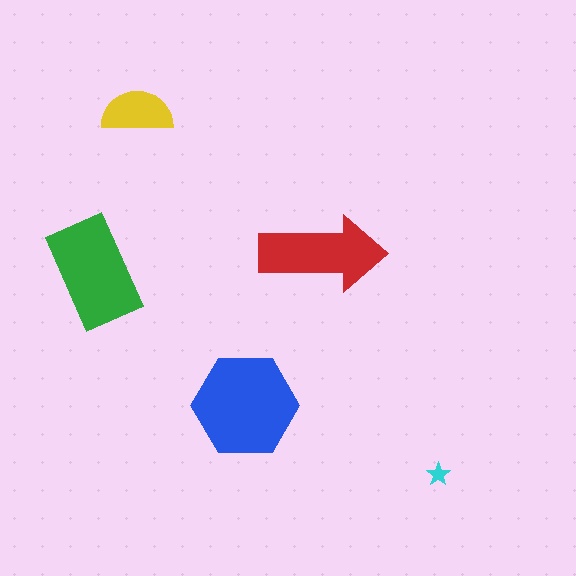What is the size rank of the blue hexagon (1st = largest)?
1st.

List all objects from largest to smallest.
The blue hexagon, the green rectangle, the red arrow, the yellow semicircle, the cyan star.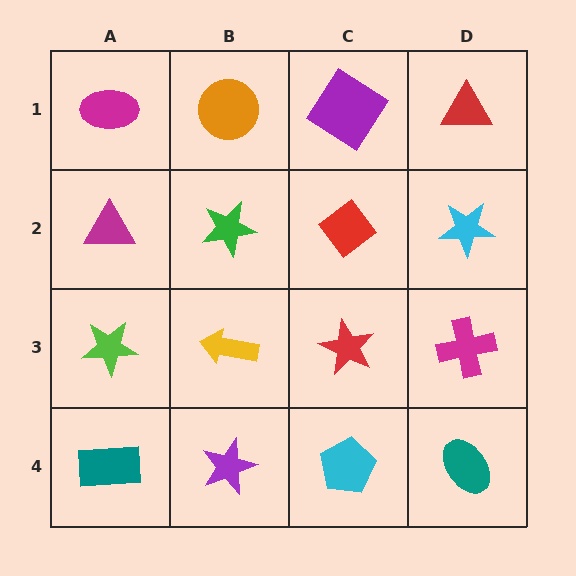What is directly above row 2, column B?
An orange circle.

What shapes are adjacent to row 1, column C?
A red diamond (row 2, column C), an orange circle (row 1, column B), a red triangle (row 1, column D).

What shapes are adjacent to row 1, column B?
A green star (row 2, column B), a magenta ellipse (row 1, column A), a purple diamond (row 1, column C).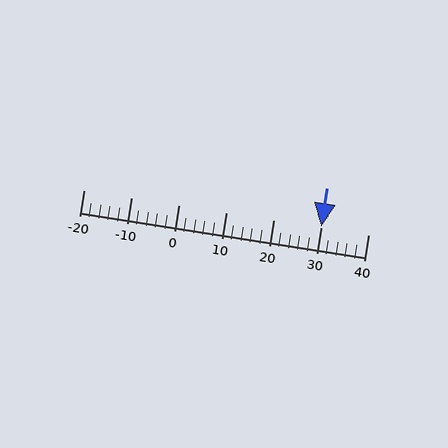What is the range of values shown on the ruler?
The ruler shows values from -20 to 40.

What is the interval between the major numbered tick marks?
The major tick marks are spaced 10 units apart.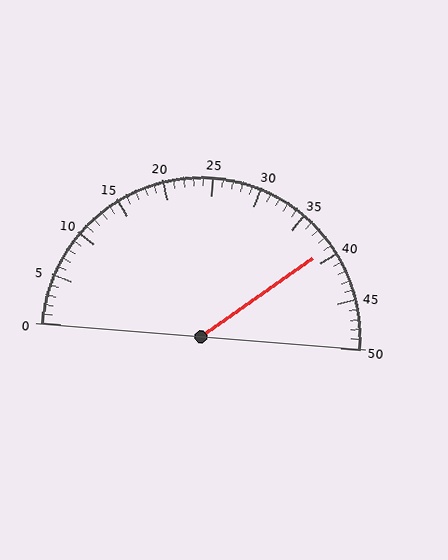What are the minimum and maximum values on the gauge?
The gauge ranges from 0 to 50.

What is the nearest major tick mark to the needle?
The nearest major tick mark is 40.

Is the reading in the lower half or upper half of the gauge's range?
The reading is in the upper half of the range (0 to 50).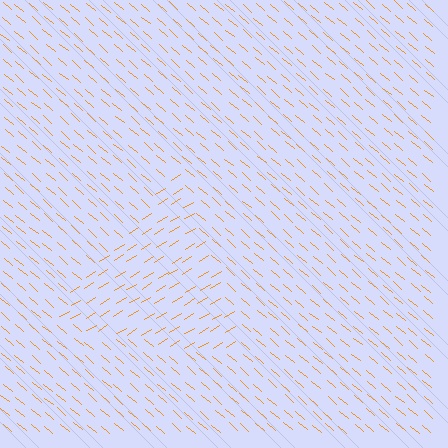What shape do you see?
I see a triangle.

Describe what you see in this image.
The image is filled with small orange line segments. A triangle region in the image has lines oriented differently from the surrounding lines, creating a visible texture boundary.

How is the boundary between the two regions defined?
The boundary is defined purely by a change in line orientation (approximately 73 degrees difference). All lines are the same color and thickness.